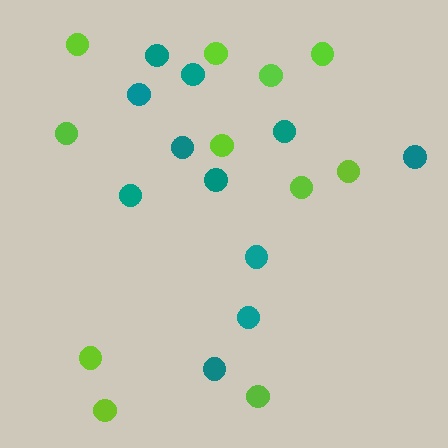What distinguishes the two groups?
There are 2 groups: one group of teal circles (11) and one group of lime circles (11).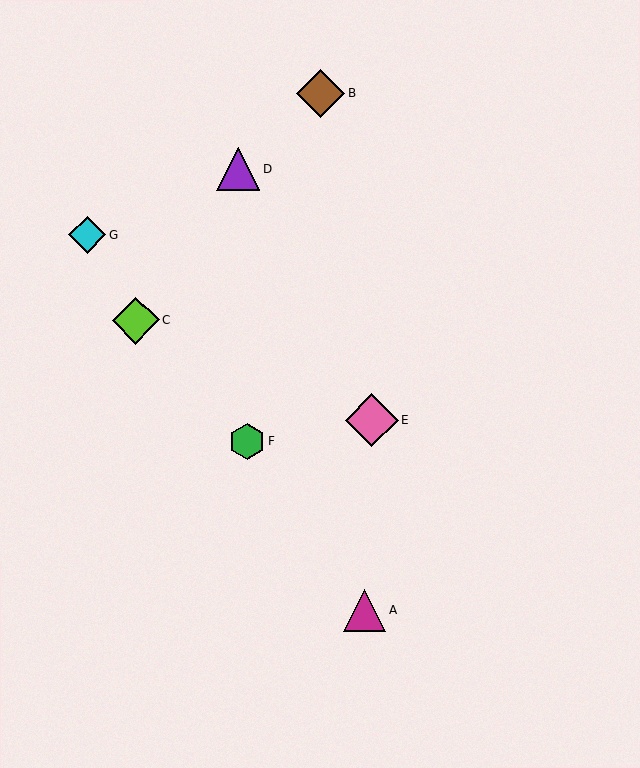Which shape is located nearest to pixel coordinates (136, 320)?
The lime diamond (labeled C) at (136, 321) is nearest to that location.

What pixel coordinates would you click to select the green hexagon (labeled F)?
Click at (247, 442) to select the green hexagon F.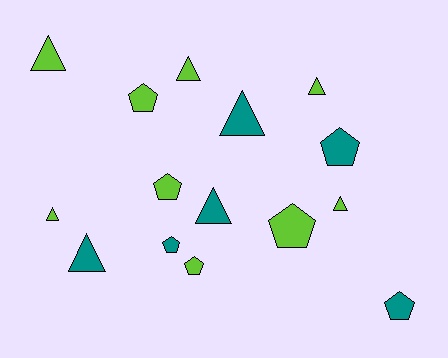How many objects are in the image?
There are 15 objects.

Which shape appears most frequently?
Triangle, with 8 objects.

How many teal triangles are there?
There are 3 teal triangles.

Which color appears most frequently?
Lime, with 9 objects.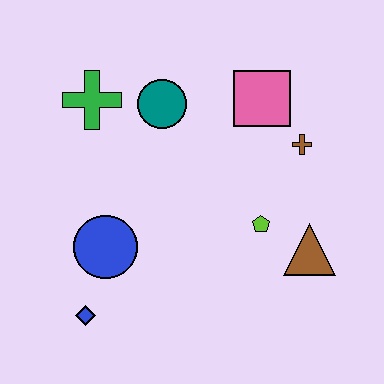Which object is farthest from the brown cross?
The blue diamond is farthest from the brown cross.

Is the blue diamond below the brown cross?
Yes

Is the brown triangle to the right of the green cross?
Yes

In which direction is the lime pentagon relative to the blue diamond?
The lime pentagon is to the right of the blue diamond.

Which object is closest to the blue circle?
The blue diamond is closest to the blue circle.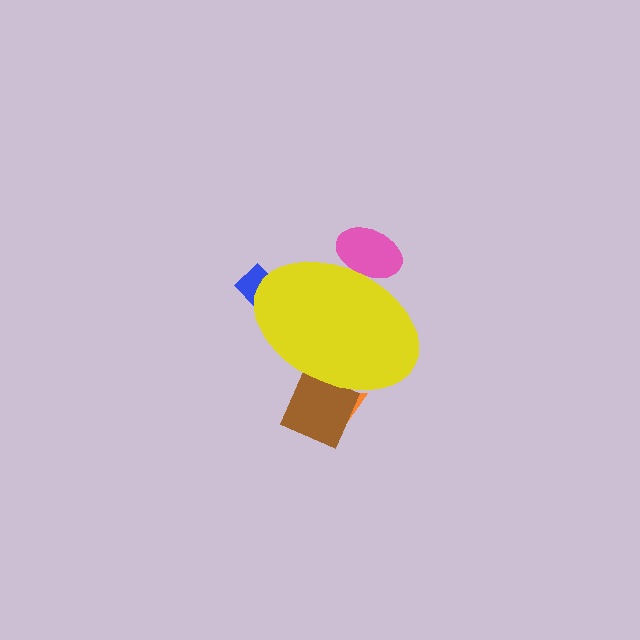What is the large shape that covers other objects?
A yellow ellipse.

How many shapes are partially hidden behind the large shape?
4 shapes are partially hidden.